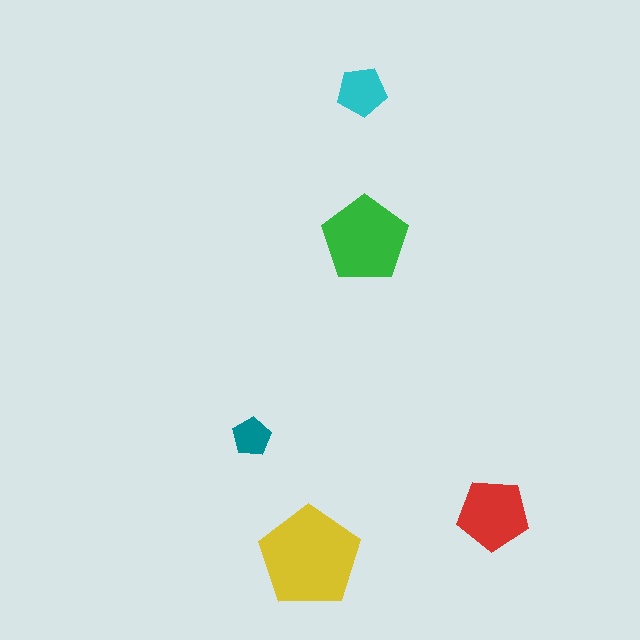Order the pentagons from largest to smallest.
the yellow one, the green one, the red one, the cyan one, the teal one.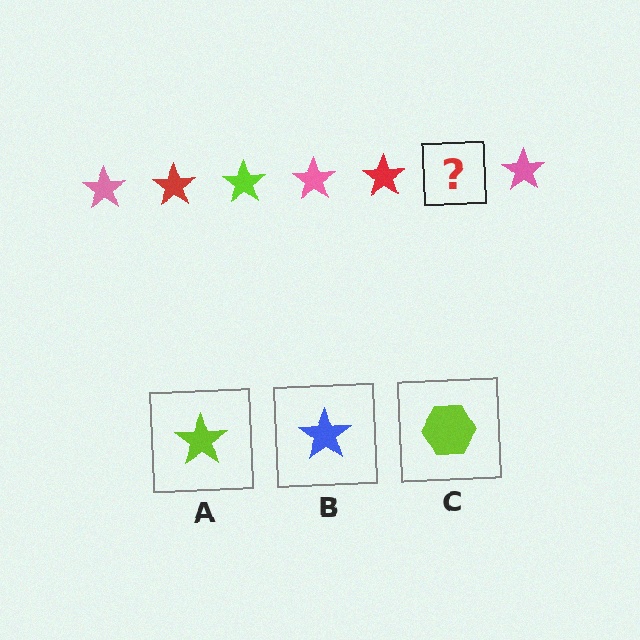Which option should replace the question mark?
Option A.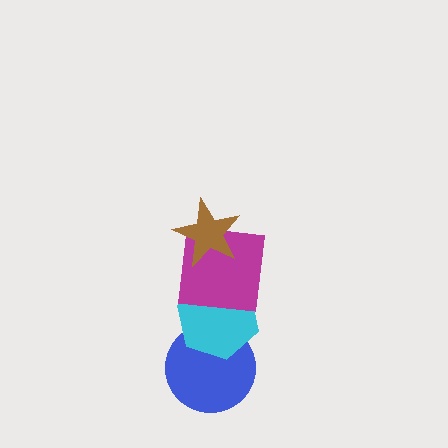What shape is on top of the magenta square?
The brown star is on top of the magenta square.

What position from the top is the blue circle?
The blue circle is 4th from the top.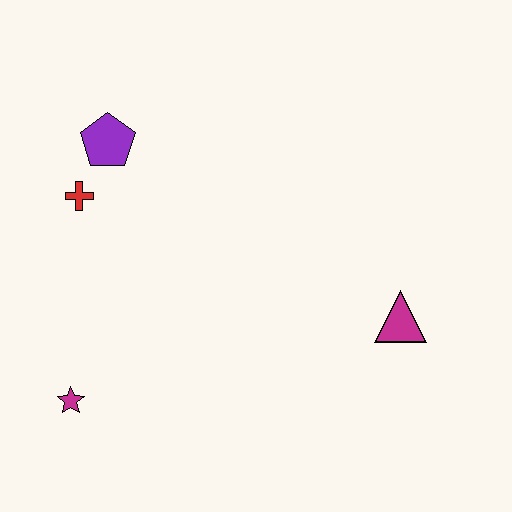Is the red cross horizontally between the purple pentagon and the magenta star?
Yes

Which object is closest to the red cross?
The purple pentagon is closest to the red cross.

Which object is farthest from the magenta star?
The magenta triangle is farthest from the magenta star.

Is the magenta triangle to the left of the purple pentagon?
No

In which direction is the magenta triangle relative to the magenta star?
The magenta triangle is to the right of the magenta star.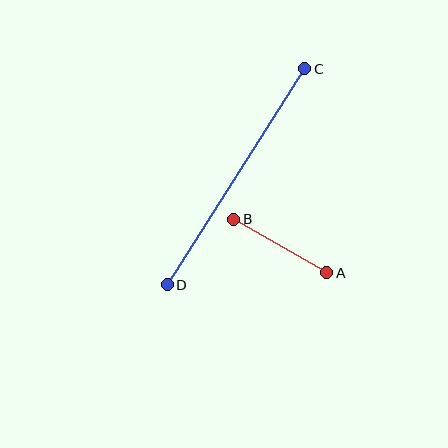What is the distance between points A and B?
The distance is approximately 108 pixels.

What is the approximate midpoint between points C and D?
The midpoint is at approximately (236, 177) pixels.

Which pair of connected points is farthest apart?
Points C and D are farthest apart.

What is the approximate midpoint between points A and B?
The midpoint is at approximately (280, 246) pixels.